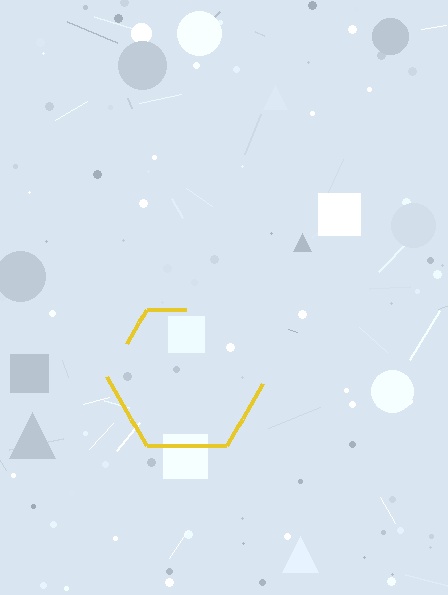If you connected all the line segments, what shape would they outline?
They would outline a hexagon.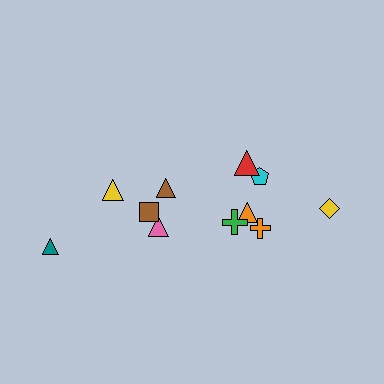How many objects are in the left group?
There are 4 objects.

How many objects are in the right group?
There are 7 objects.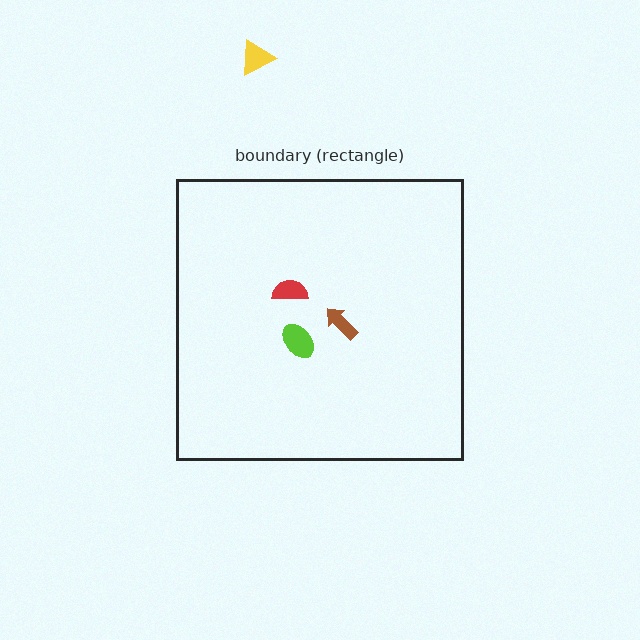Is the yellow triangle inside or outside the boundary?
Outside.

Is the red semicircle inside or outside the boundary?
Inside.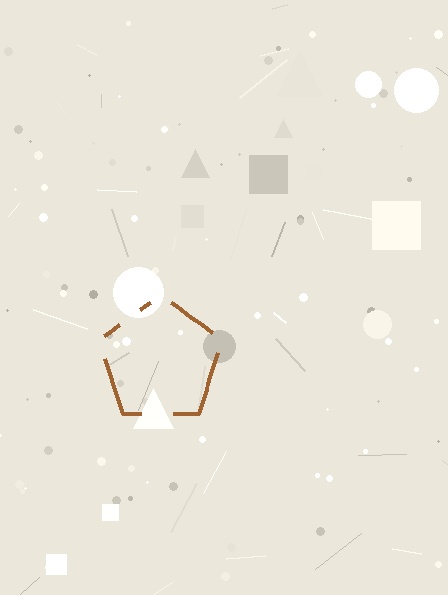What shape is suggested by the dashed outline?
The dashed outline suggests a pentagon.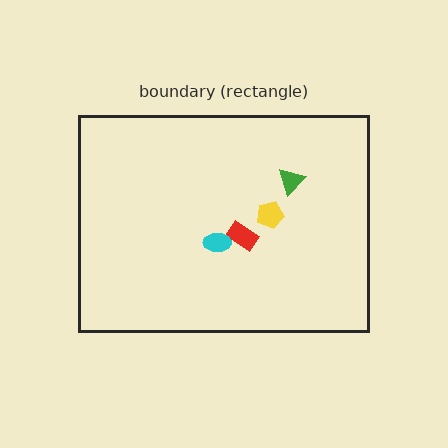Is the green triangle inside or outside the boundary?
Inside.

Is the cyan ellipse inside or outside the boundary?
Inside.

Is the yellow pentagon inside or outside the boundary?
Inside.